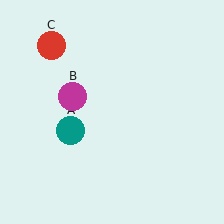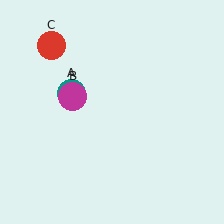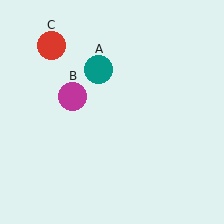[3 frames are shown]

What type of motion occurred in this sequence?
The teal circle (object A) rotated clockwise around the center of the scene.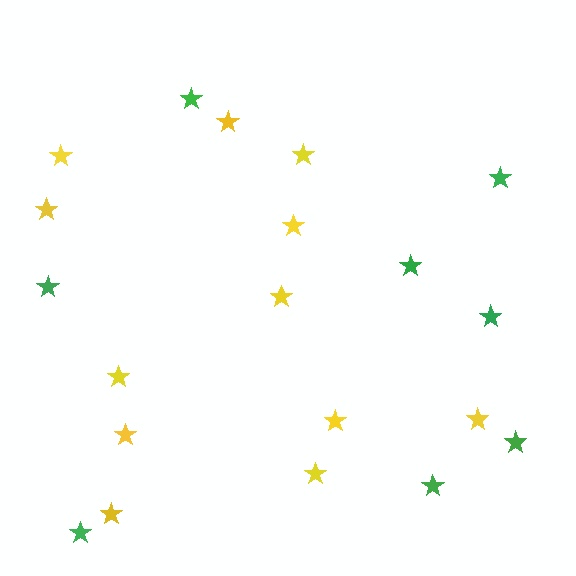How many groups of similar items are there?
There are 2 groups: one group of green stars (8) and one group of yellow stars (12).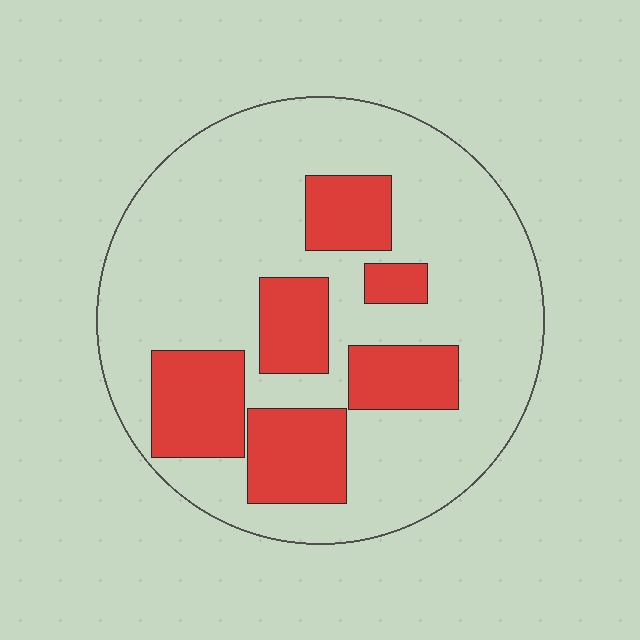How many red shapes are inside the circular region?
6.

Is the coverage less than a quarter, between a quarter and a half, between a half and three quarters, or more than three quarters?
Between a quarter and a half.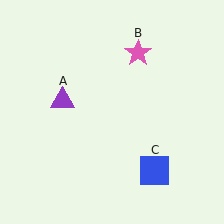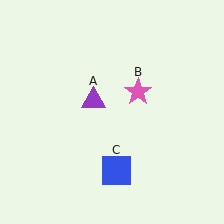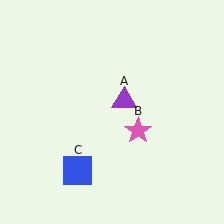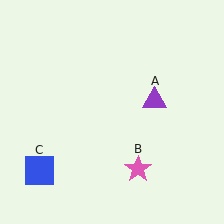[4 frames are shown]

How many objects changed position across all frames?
3 objects changed position: purple triangle (object A), pink star (object B), blue square (object C).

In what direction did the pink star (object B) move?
The pink star (object B) moved down.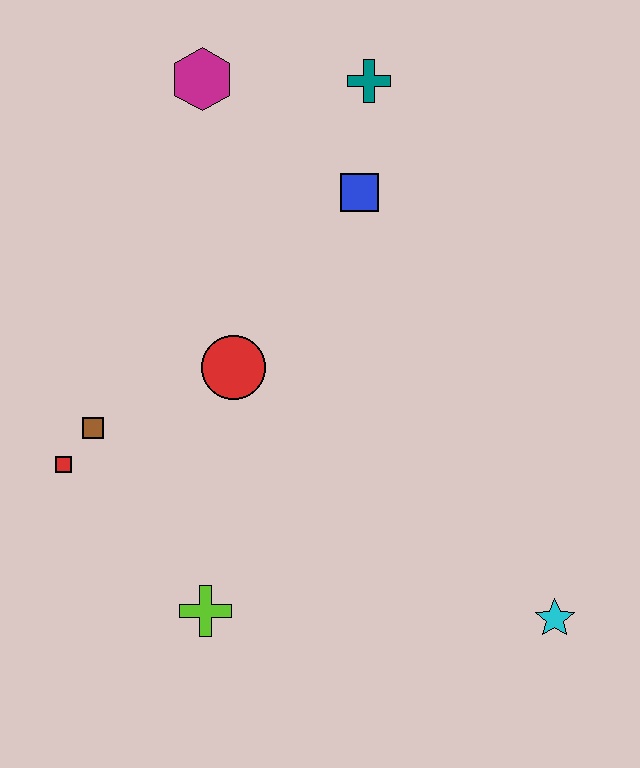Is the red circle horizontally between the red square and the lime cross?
No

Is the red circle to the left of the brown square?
No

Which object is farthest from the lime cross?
The teal cross is farthest from the lime cross.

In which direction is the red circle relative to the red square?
The red circle is to the right of the red square.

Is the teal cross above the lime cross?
Yes